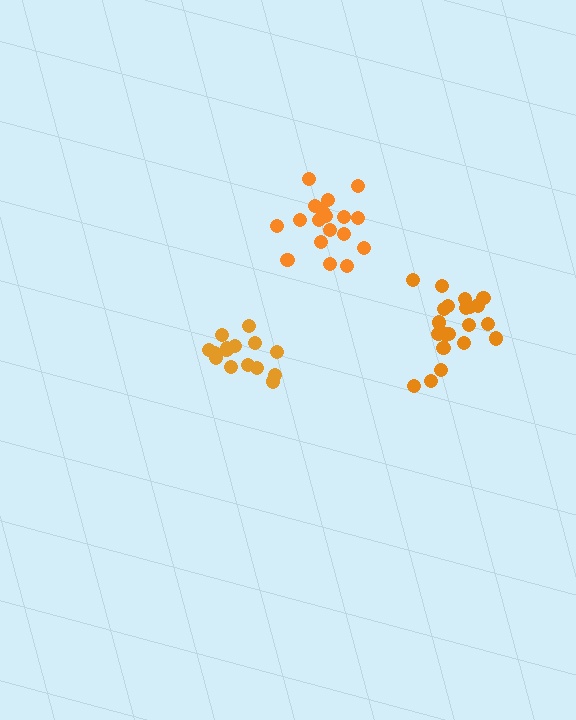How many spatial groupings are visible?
There are 3 spatial groupings.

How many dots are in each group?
Group 1: 19 dots, Group 2: 21 dots, Group 3: 15 dots (55 total).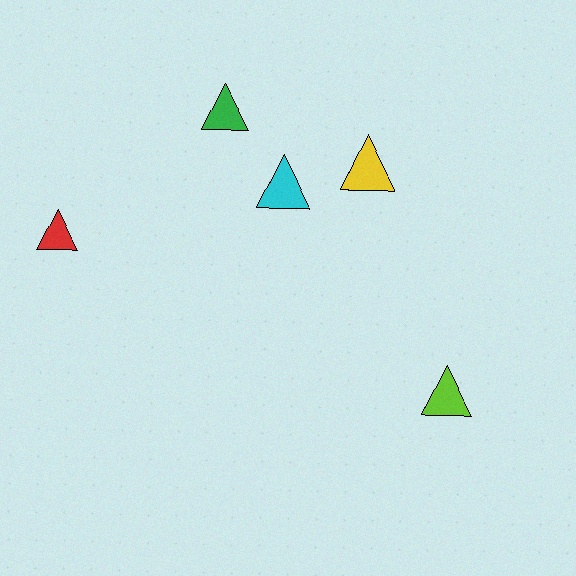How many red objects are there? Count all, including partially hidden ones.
There is 1 red object.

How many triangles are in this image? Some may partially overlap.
There are 5 triangles.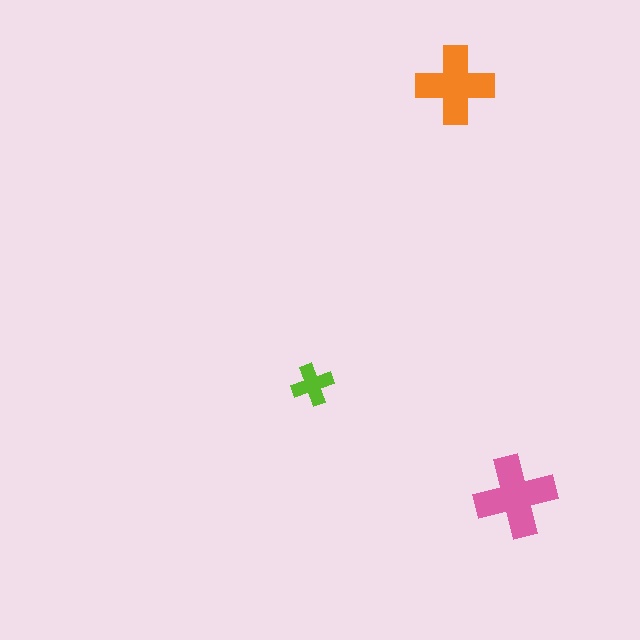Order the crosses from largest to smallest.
the pink one, the orange one, the lime one.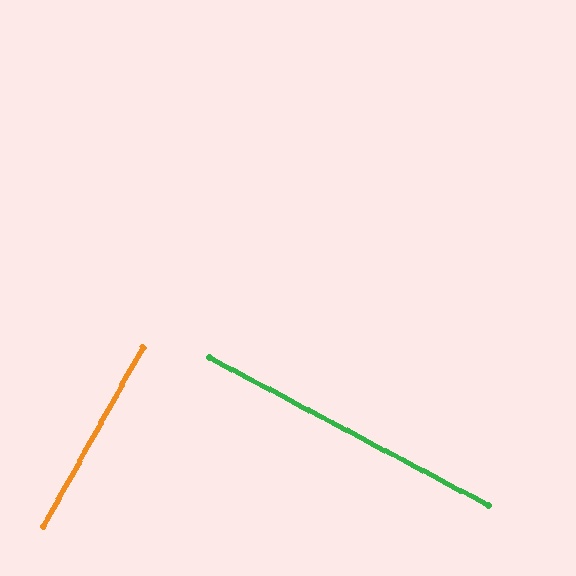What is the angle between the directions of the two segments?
Approximately 89 degrees.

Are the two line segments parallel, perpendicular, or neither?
Perpendicular — they meet at approximately 89°.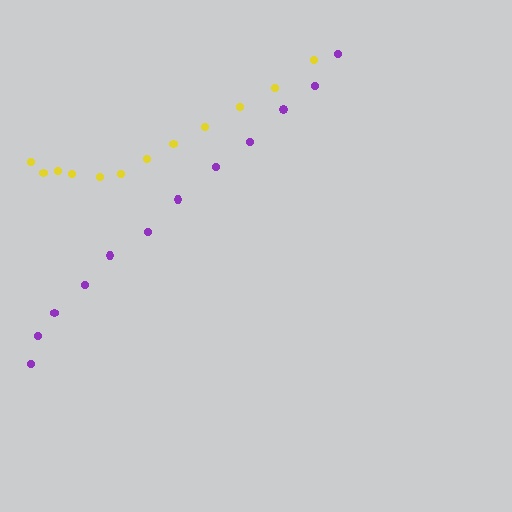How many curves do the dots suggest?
There are 2 distinct paths.